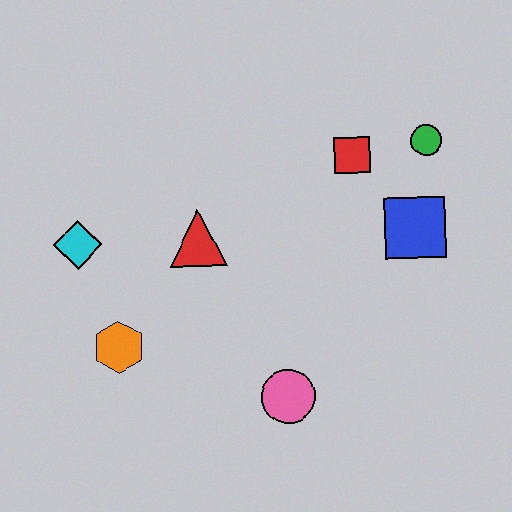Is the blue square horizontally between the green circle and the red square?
Yes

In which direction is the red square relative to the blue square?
The red square is above the blue square.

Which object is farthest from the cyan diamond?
The green circle is farthest from the cyan diamond.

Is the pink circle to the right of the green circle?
No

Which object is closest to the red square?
The green circle is closest to the red square.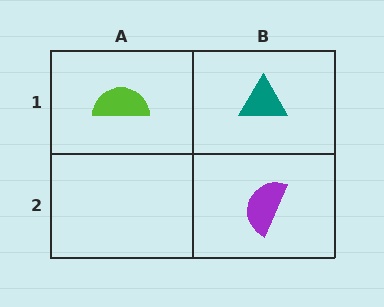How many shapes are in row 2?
1 shape.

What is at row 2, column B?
A purple semicircle.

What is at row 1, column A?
A lime semicircle.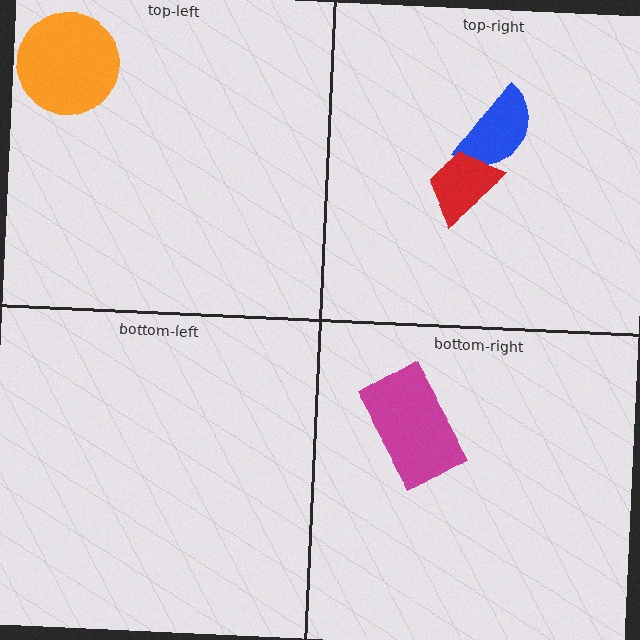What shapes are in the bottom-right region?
The magenta rectangle.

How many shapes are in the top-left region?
1.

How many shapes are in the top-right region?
2.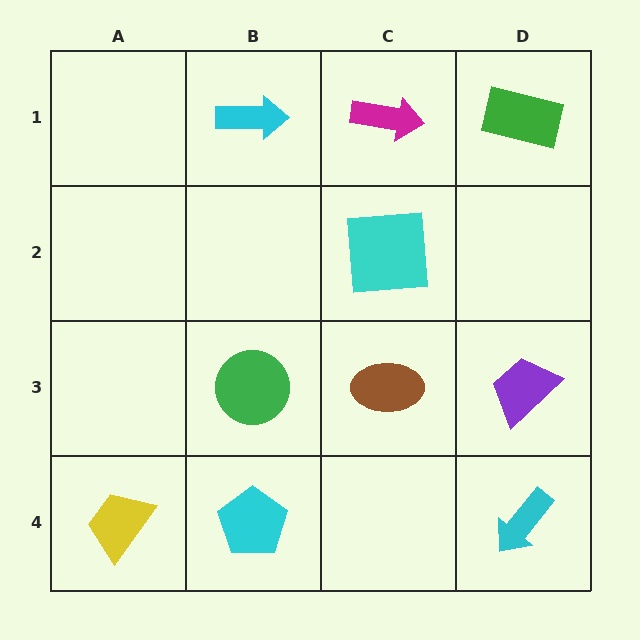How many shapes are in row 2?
1 shape.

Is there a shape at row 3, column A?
No, that cell is empty.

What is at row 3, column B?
A green circle.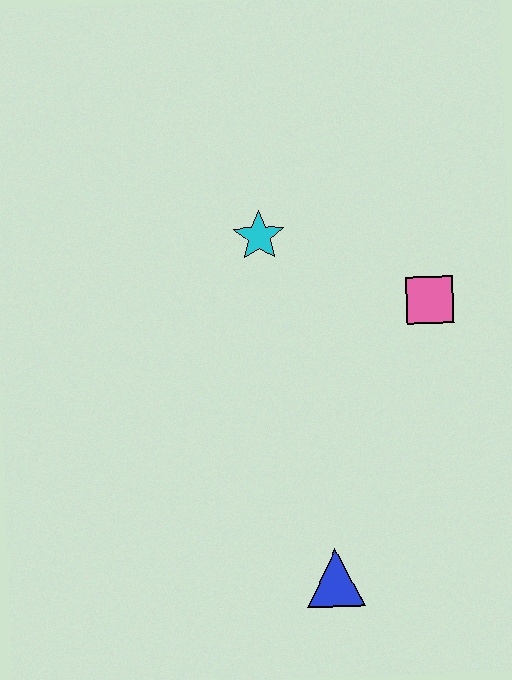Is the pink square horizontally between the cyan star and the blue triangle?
No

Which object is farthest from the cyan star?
The blue triangle is farthest from the cyan star.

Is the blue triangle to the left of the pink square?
Yes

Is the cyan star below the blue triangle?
No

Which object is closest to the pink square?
The cyan star is closest to the pink square.